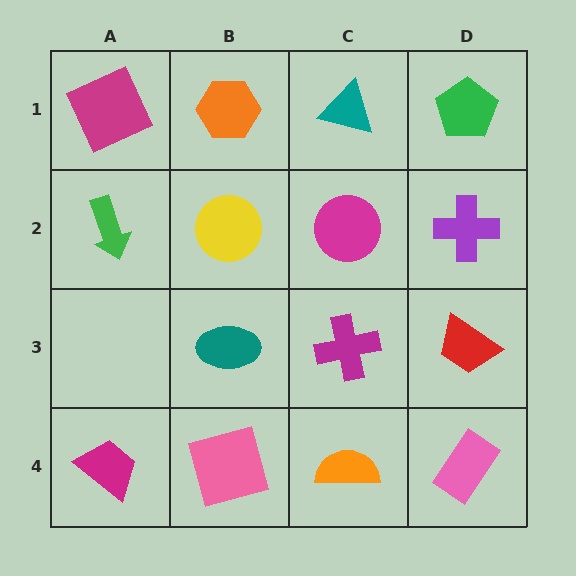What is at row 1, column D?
A green pentagon.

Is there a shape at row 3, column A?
No, that cell is empty.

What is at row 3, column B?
A teal ellipse.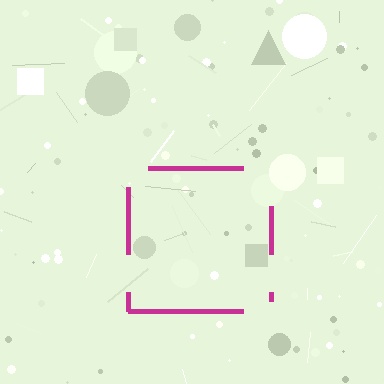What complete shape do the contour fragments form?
The contour fragments form a square.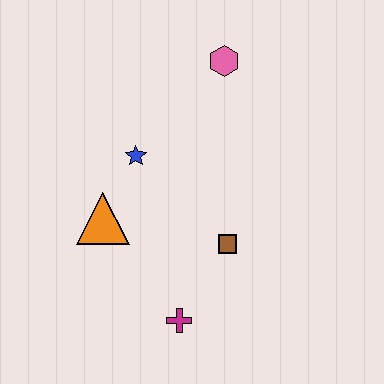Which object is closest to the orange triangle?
The blue star is closest to the orange triangle.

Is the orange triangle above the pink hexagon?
No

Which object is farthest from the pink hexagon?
The magenta cross is farthest from the pink hexagon.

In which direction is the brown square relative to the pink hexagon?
The brown square is below the pink hexagon.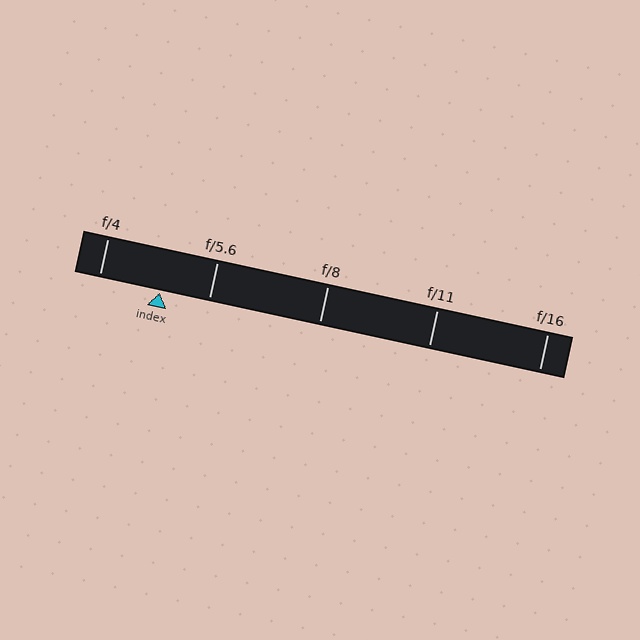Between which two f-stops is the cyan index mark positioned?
The index mark is between f/4 and f/5.6.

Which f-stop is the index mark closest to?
The index mark is closest to f/5.6.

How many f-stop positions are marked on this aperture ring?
There are 5 f-stop positions marked.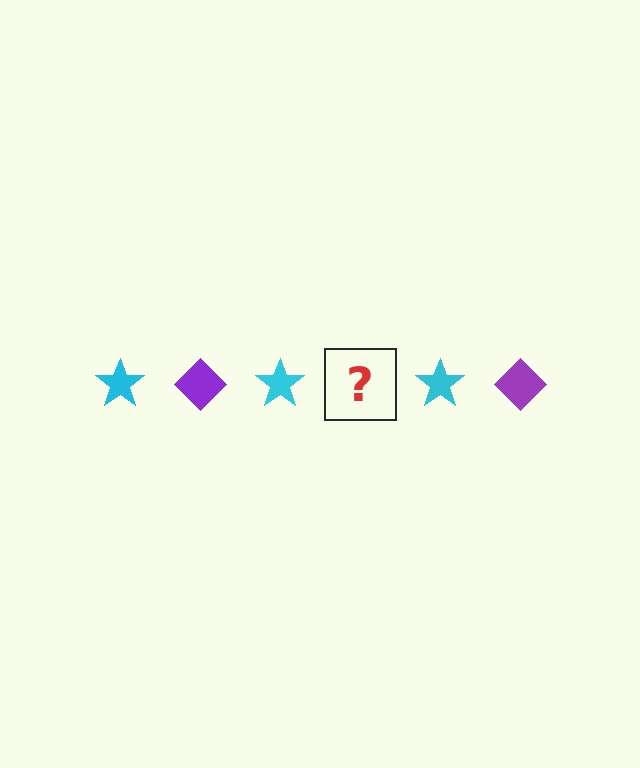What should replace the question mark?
The question mark should be replaced with a purple diamond.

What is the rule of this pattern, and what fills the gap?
The rule is that the pattern alternates between cyan star and purple diamond. The gap should be filled with a purple diamond.